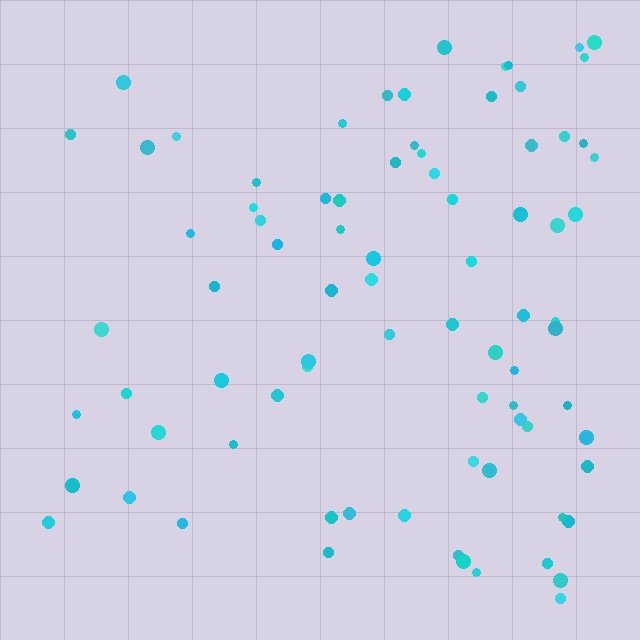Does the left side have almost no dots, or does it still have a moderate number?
Still a moderate number, just noticeably fewer than the right.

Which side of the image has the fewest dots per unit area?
The left.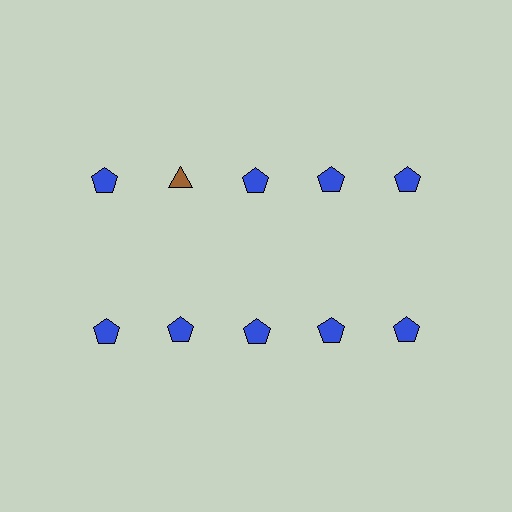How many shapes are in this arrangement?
There are 10 shapes arranged in a grid pattern.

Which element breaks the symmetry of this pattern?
The brown triangle in the top row, second from left column breaks the symmetry. All other shapes are blue pentagons.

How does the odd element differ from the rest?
It differs in both color (brown instead of blue) and shape (triangle instead of pentagon).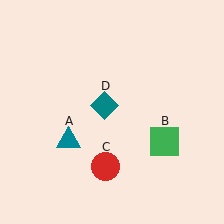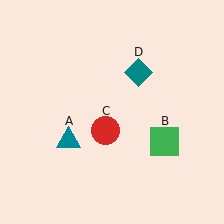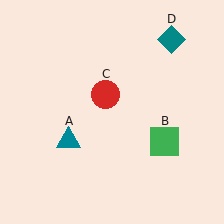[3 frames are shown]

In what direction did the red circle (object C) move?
The red circle (object C) moved up.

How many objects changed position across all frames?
2 objects changed position: red circle (object C), teal diamond (object D).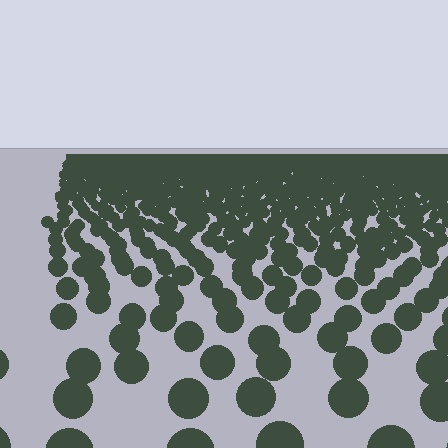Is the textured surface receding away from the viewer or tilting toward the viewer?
The surface is receding away from the viewer. Texture elements get smaller and denser toward the top.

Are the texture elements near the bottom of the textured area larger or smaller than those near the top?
Larger. Near the bottom, elements are closer to the viewer and appear at a bigger on-screen size.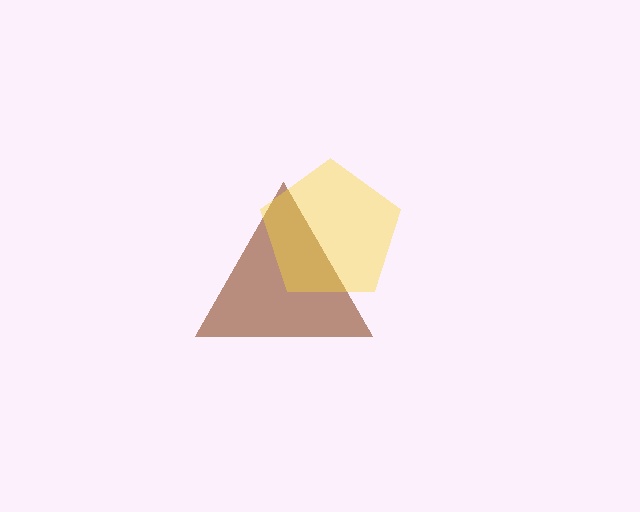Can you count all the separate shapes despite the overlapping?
Yes, there are 2 separate shapes.